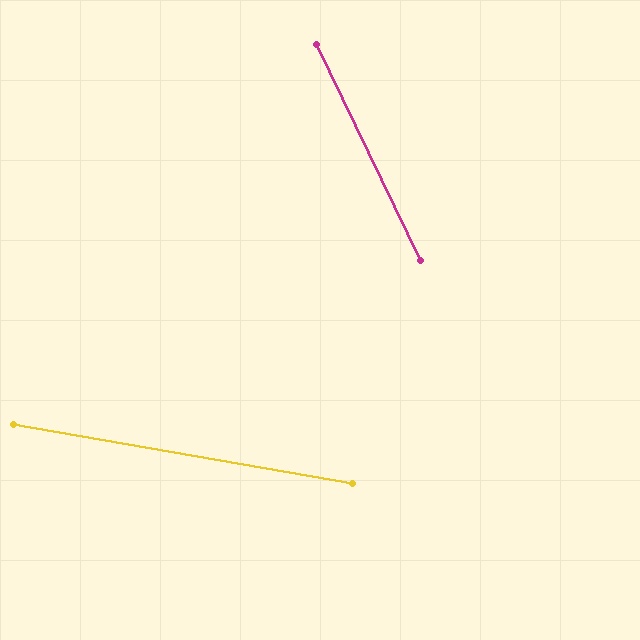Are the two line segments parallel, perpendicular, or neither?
Neither parallel nor perpendicular — they differ by about 55°.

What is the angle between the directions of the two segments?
Approximately 55 degrees.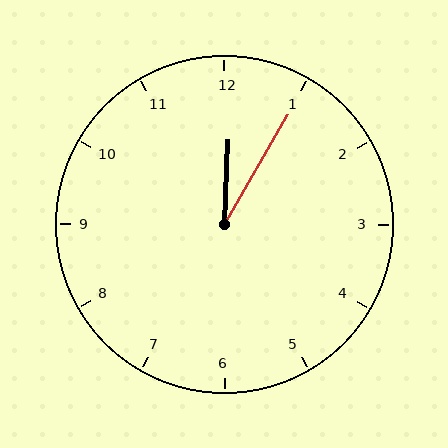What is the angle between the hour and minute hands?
Approximately 28 degrees.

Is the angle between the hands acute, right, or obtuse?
It is acute.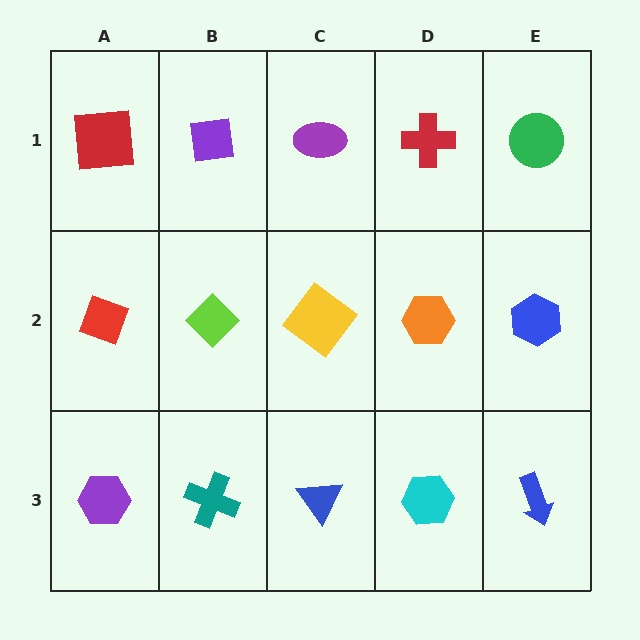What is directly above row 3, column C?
A yellow diamond.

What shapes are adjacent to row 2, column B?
A purple square (row 1, column B), a teal cross (row 3, column B), a red diamond (row 2, column A), a yellow diamond (row 2, column C).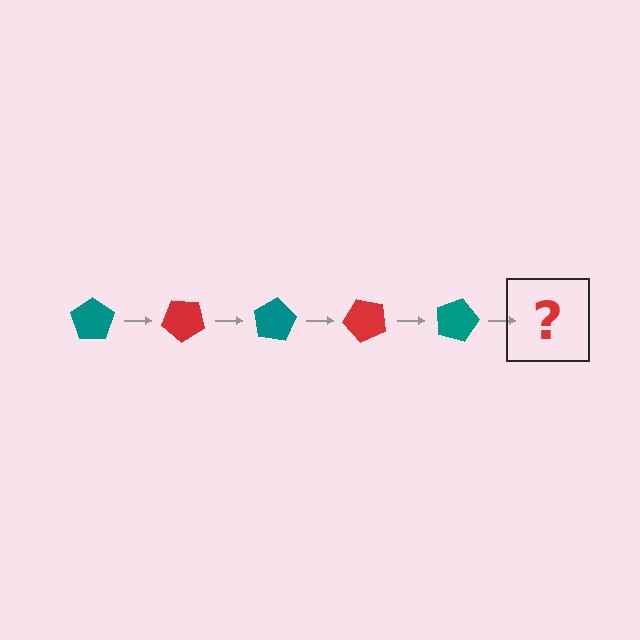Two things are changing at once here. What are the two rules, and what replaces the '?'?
The two rules are that it rotates 40 degrees each step and the color cycles through teal and red. The '?' should be a red pentagon, rotated 200 degrees from the start.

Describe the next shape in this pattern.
It should be a red pentagon, rotated 200 degrees from the start.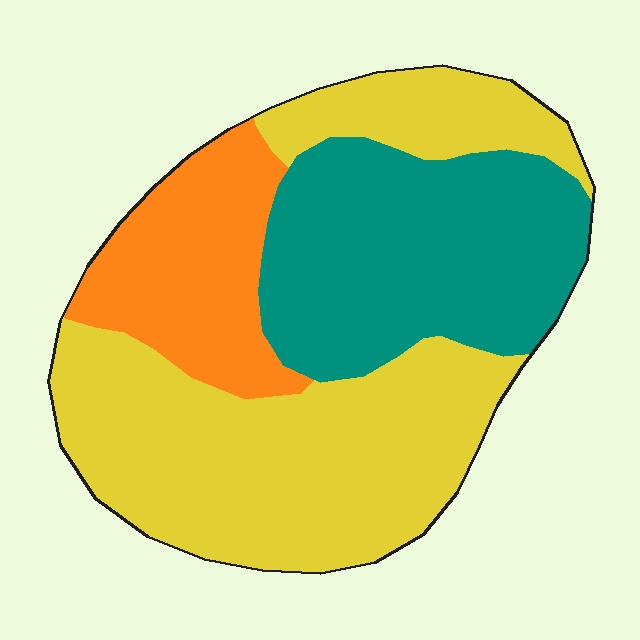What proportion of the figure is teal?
Teal covers about 30% of the figure.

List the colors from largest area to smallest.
From largest to smallest: yellow, teal, orange.